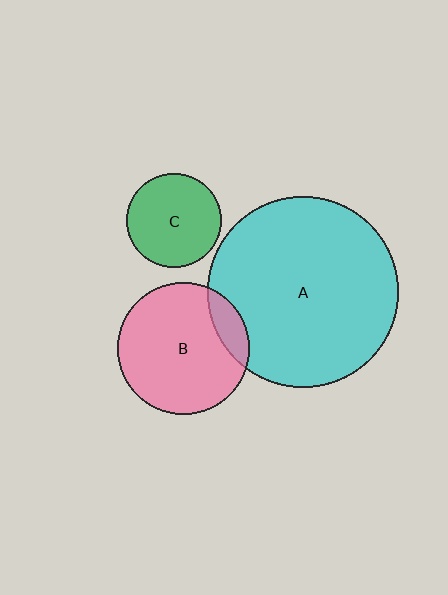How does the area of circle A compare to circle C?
Approximately 4.1 times.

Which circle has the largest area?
Circle A (cyan).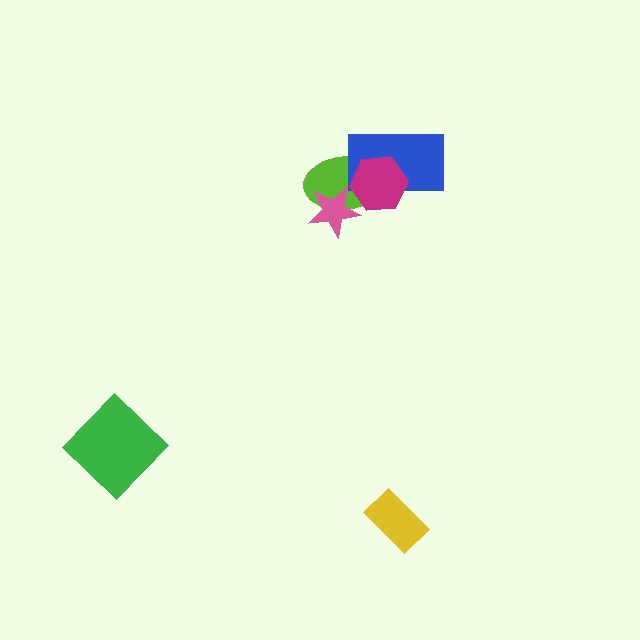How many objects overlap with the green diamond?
0 objects overlap with the green diamond.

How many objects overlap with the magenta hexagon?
2 objects overlap with the magenta hexagon.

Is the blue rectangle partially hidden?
Yes, it is partially covered by another shape.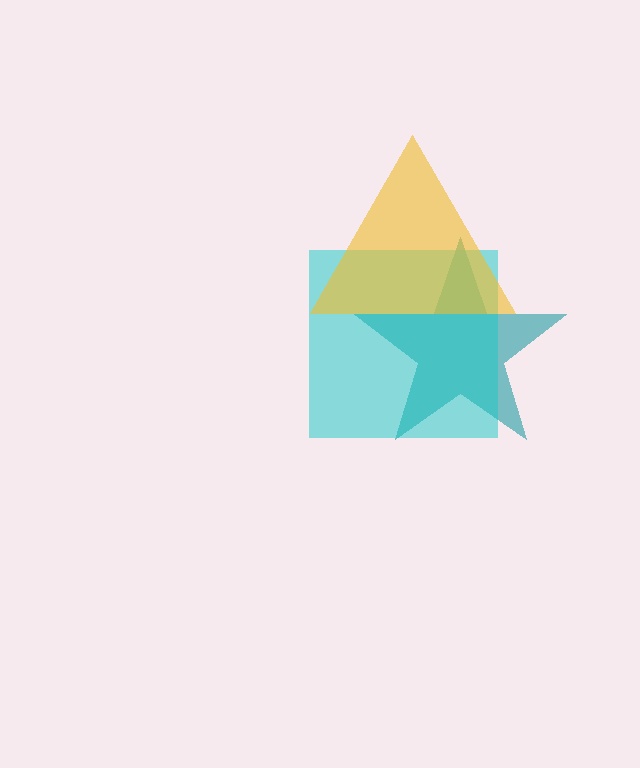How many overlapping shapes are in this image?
There are 3 overlapping shapes in the image.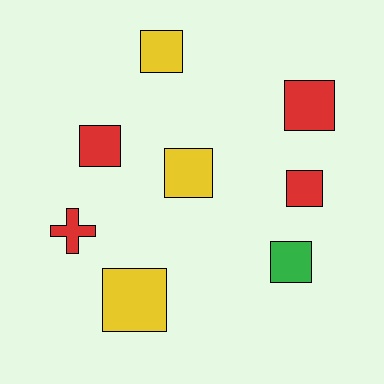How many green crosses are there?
There are no green crosses.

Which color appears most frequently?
Red, with 4 objects.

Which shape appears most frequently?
Square, with 7 objects.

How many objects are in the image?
There are 8 objects.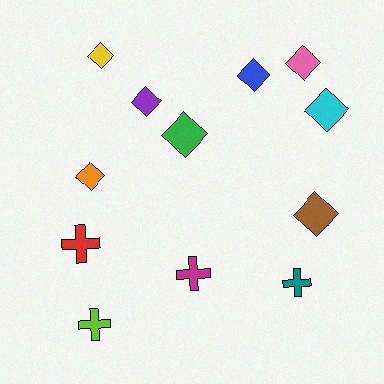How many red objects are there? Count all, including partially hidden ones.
There is 1 red object.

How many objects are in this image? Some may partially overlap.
There are 12 objects.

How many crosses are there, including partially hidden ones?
There are 4 crosses.